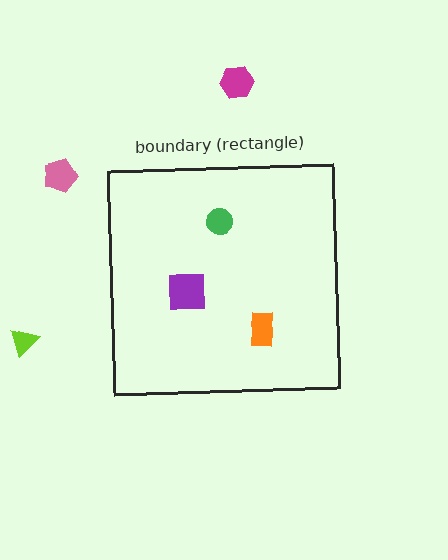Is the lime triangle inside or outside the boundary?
Outside.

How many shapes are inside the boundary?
3 inside, 3 outside.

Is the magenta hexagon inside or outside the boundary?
Outside.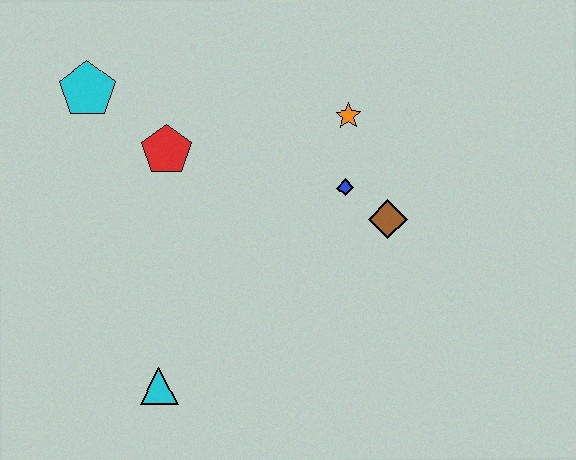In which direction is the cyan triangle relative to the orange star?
The cyan triangle is below the orange star.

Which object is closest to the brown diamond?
The blue diamond is closest to the brown diamond.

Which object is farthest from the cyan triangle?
The orange star is farthest from the cyan triangle.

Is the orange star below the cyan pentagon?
Yes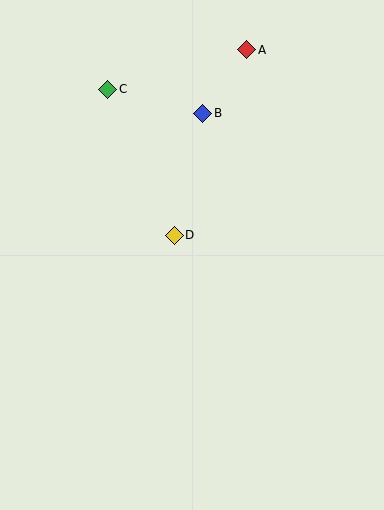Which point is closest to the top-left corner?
Point C is closest to the top-left corner.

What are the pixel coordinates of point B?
Point B is at (203, 113).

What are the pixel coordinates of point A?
Point A is at (247, 50).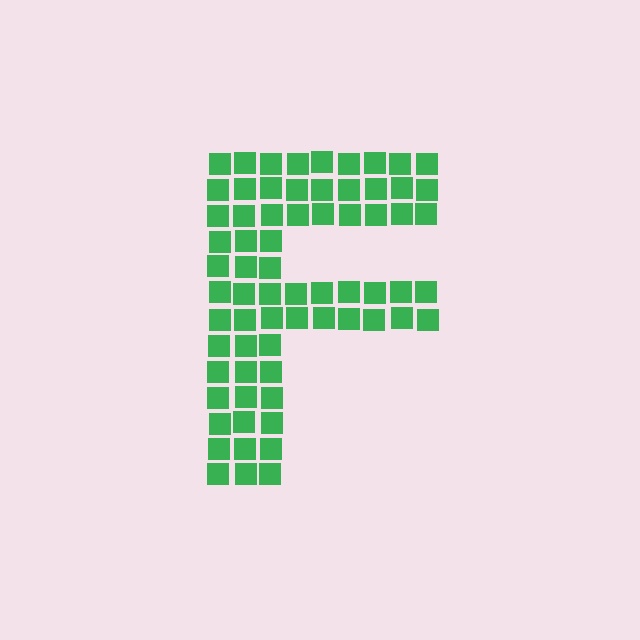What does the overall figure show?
The overall figure shows the letter F.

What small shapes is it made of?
It is made of small squares.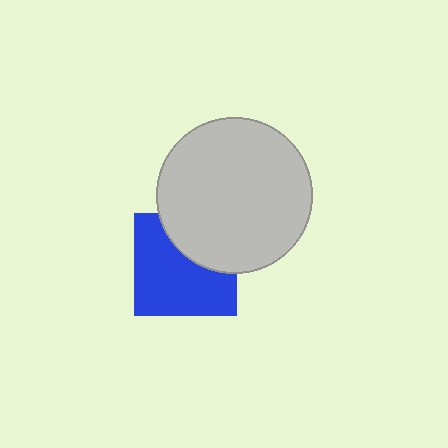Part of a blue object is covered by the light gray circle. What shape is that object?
It is a square.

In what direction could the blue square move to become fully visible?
The blue square could move down. That would shift it out from behind the light gray circle entirely.